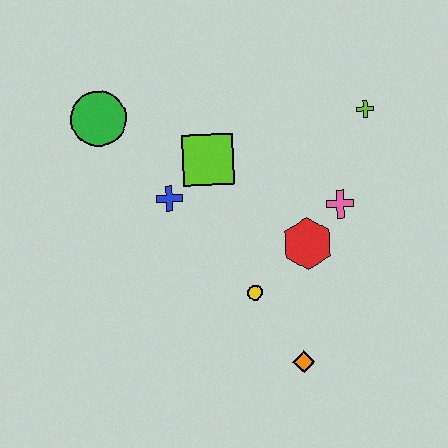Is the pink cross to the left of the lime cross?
Yes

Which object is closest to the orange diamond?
The yellow circle is closest to the orange diamond.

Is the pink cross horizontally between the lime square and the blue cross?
No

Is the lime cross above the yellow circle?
Yes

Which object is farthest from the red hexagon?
The green circle is farthest from the red hexagon.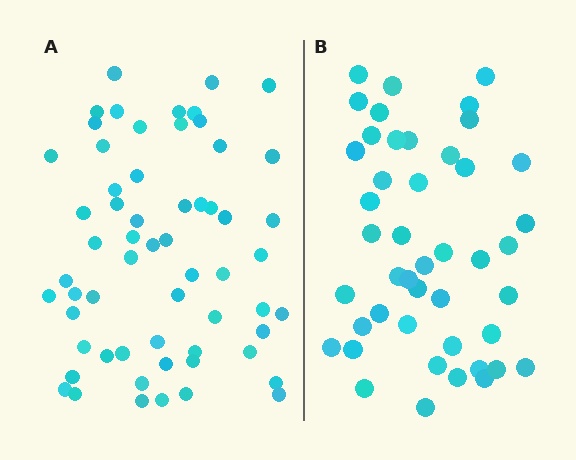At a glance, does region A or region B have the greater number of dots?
Region A (the left region) has more dots.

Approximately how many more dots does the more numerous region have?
Region A has approximately 15 more dots than region B.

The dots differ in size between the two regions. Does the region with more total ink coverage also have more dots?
No. Region B has more total ink coverage because its dots are larger, but region A actually contains more individual dots. Total area can be misleading — the number of items is what matters here.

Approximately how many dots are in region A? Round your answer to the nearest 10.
About 60 dots.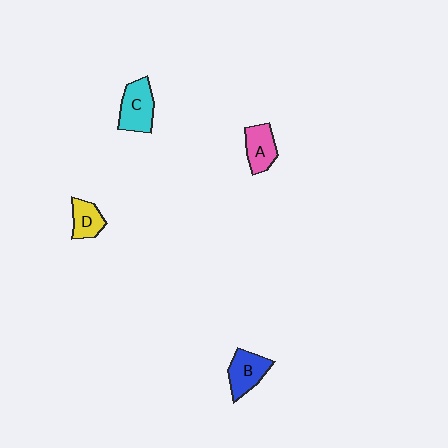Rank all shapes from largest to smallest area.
From largest to smallest: C (cyan), B (blue), A (pink), D (yellow).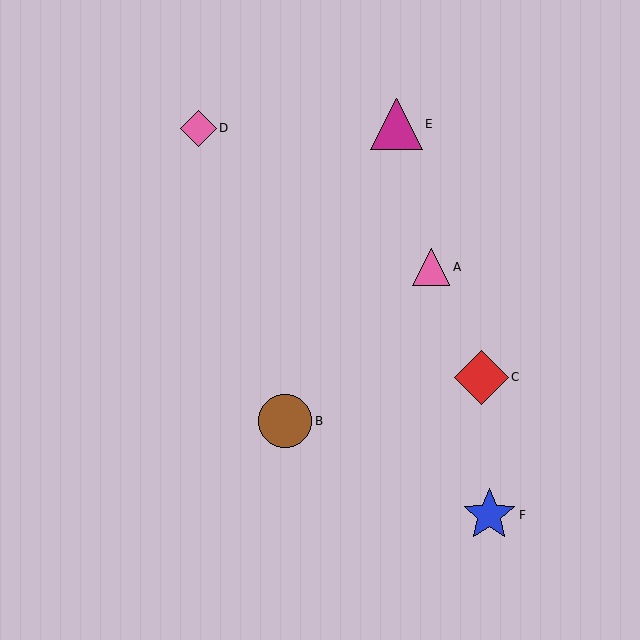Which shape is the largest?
The red diamond (labeled C) is the largest.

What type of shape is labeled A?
Shape A is a pink triangle.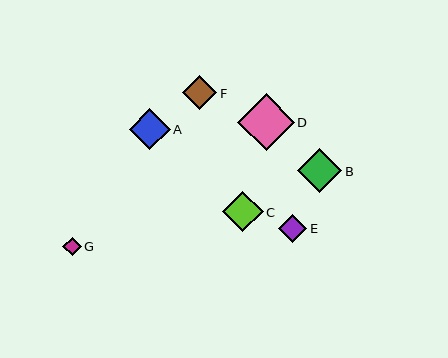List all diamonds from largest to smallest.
From largest to smallest: D, B, A, C, F, E, G.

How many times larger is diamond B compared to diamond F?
Diamond B is approximately 1.3 times the size of diamond F.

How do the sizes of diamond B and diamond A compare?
Diamond B and diamond A are approximately the same size.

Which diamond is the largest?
Diamond D is the largest with a size of approximately 56 pixels.